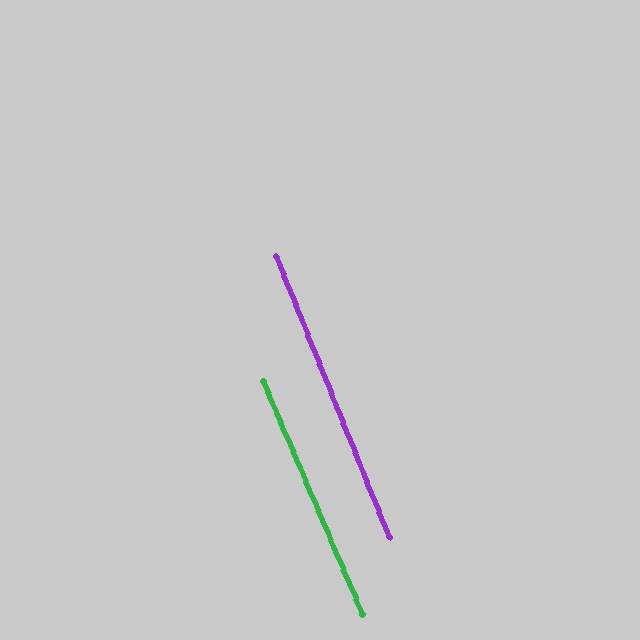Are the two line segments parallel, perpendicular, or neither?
Parallel — their directions differ by only 1.1°.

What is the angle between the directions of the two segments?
Approximately 1 degree.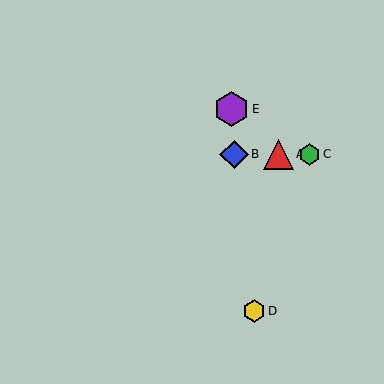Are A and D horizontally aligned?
No, A is at y≈154 and D is at y≈311.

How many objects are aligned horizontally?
3 objects (A, B, C) are aligned horizontally.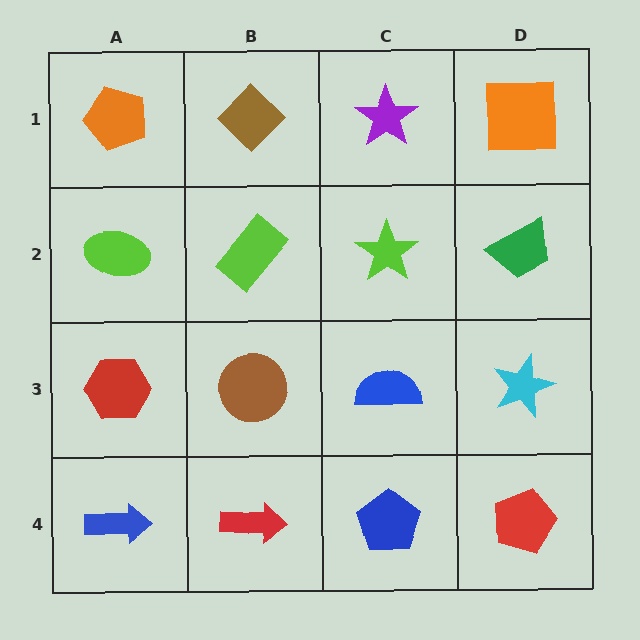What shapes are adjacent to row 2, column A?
An orange pentagon (row 1, column A), a red hexagon (row 3, column A), a lime rectangle (row 2, column B).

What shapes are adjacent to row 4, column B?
A brown circle (row 3, column B), a blue arrow (row 4, column A), a blue pentagon (row 4, column C).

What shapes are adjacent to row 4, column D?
A cyan star (row 3, column D), a blue pentagon (row 4, column C).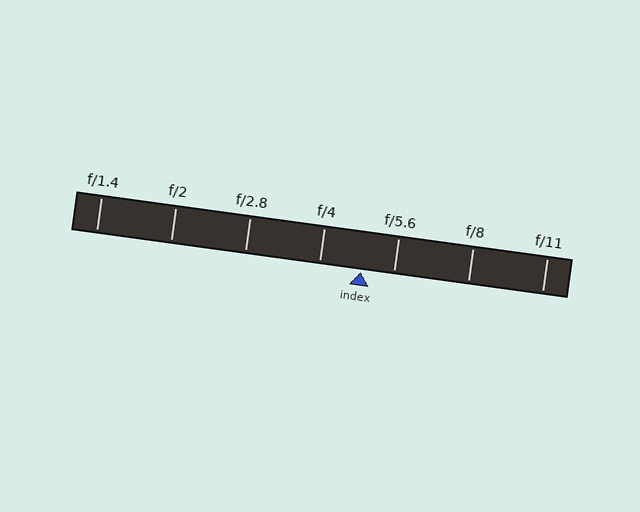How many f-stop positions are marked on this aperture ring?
There are 7 f-stop positions marked.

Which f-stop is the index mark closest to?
The index mark is closest to f/5.6.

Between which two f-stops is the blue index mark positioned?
The index mark is between f/4 and f/5.6.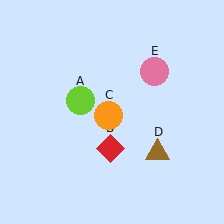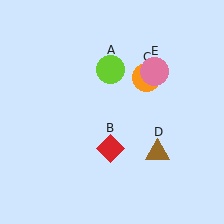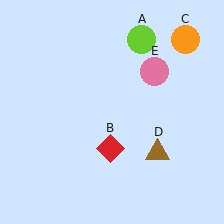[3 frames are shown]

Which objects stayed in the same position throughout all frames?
Red diamond (object B) and brown triangle (object D) and pink circle (object E) remained stationary.